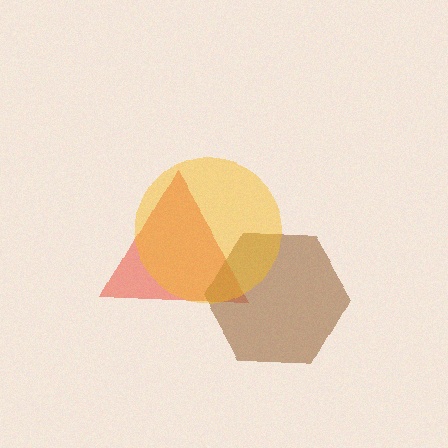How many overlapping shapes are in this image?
There are 3 overlapping shapes in the image.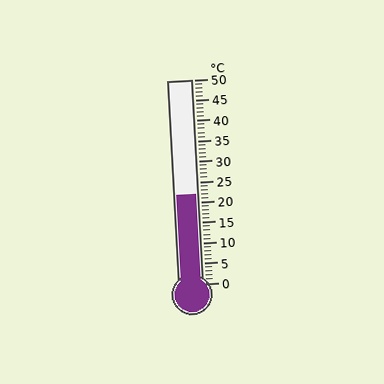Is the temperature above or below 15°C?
The temperature is above 15°C.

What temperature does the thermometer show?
The thermometer shows approximately 22°C.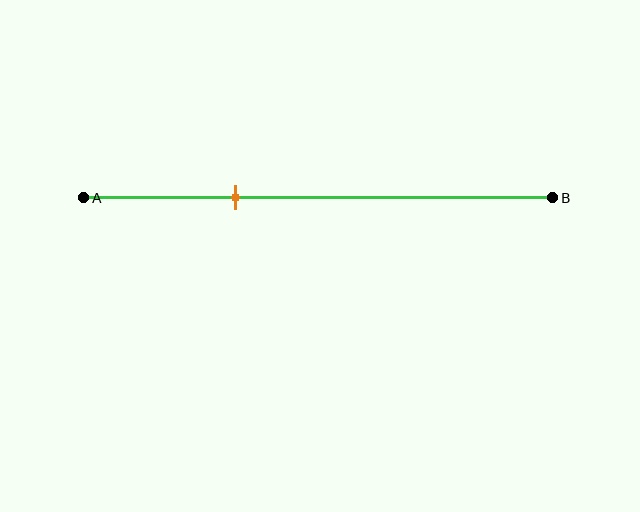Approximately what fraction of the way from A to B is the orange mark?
The orange mark is approximately 30% of the way from A to B.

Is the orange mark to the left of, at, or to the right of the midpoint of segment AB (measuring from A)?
The orange mark is to the left of the midpoint of segment AB.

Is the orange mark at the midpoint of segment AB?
No, the mark is at about 30% from A, not at the 50% midpoint.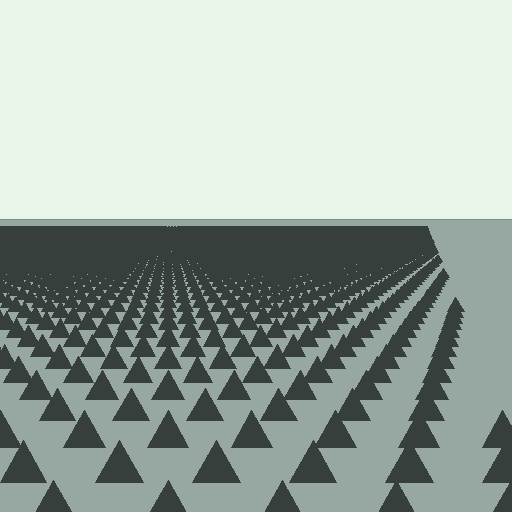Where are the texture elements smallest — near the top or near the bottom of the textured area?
Near the top.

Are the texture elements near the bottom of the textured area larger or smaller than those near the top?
Larger. Near the bottom, elements are closer to the viewer and appear at a bigger on-screen size.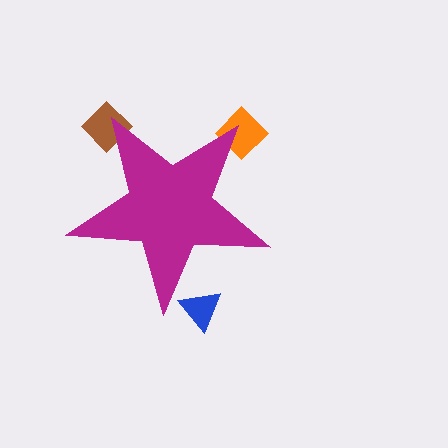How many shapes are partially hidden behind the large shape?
3 shapes are partially hidden.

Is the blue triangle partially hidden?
Yes, the blue triangle is partially hidden behind the magenta star.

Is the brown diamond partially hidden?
Yes, the brown diamond is partially hidden behind the magenta star.